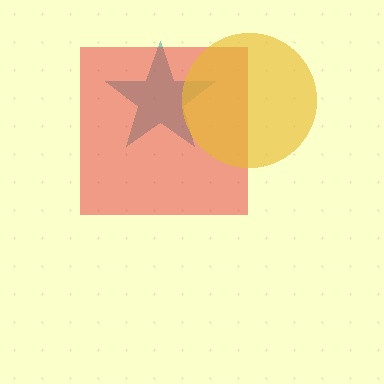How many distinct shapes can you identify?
There are 3 distinct shapes: a teal star, a red square, a yellow circle.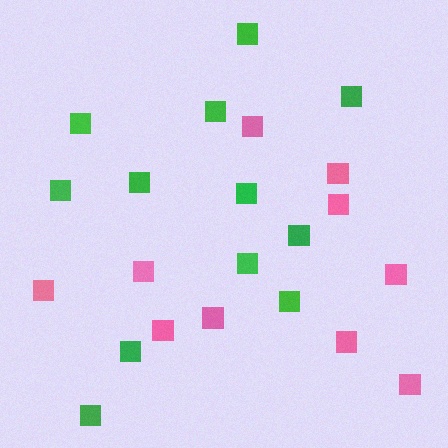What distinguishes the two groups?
There are 2 groups: one group of green squares (12) and one group of pink squares (10).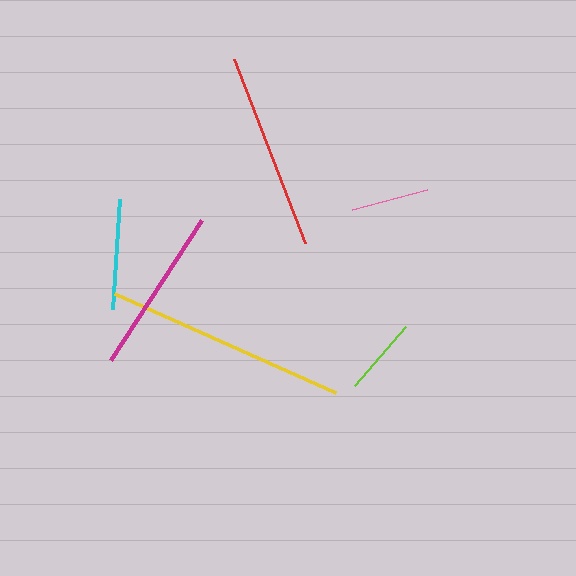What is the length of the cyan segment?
The cyan segment is approximately 111 pixels long.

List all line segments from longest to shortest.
From longest to shortest: yellow, red, magenta, cyan, lime, pink.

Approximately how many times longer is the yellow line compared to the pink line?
The yellow line is approximately 3.1 times the length of the pink line.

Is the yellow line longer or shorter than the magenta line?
The yellow line is longer than the magenta line.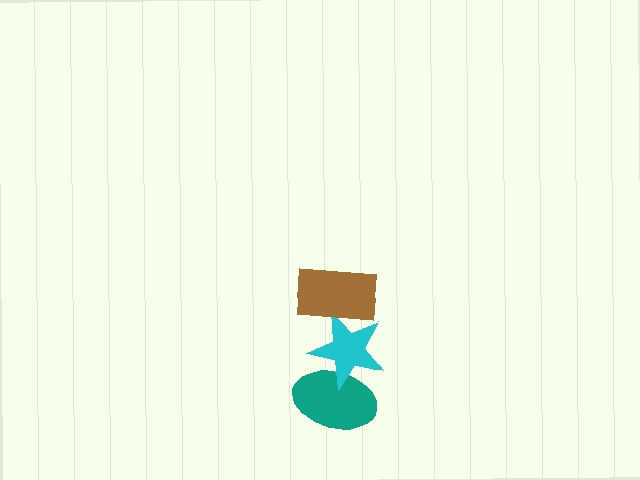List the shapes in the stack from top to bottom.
From top to bottom: the brown rectangle, the cyan star, the teal ellipse.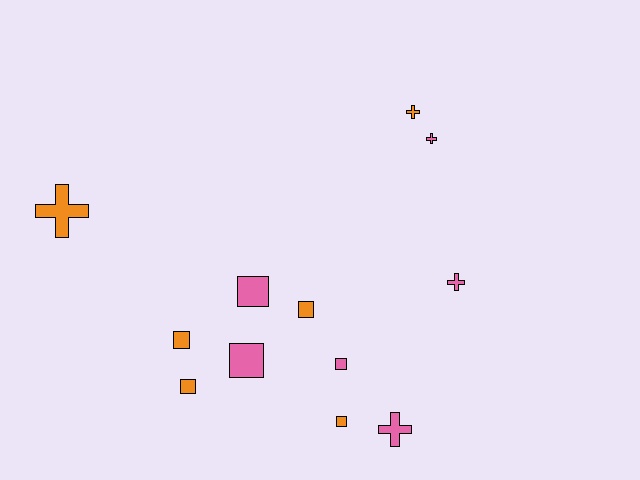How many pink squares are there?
There are 3 pink squares.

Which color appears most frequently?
Pink, with 6 objects.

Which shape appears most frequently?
Square, with 7 objects.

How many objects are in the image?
There are 12 objects.